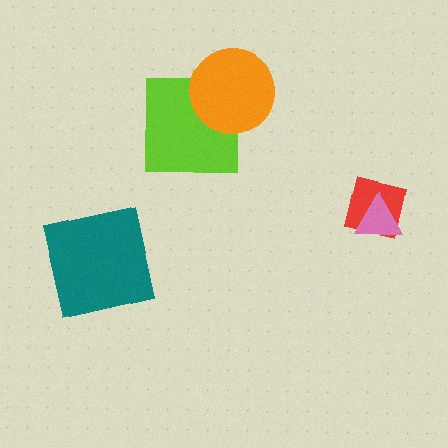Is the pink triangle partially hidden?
No, no other shape covers it.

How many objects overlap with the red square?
1 object overlaps with the red square.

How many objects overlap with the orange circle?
1 object overlaps with the orange circle.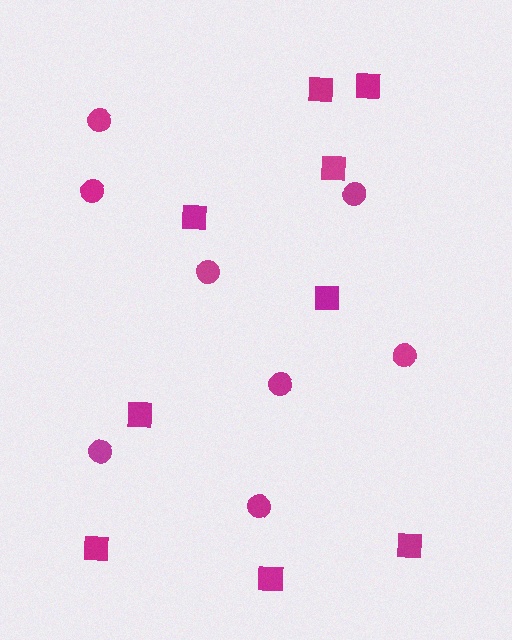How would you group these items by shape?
There are 2 groups: one group of squares (9) and one group of circles (8).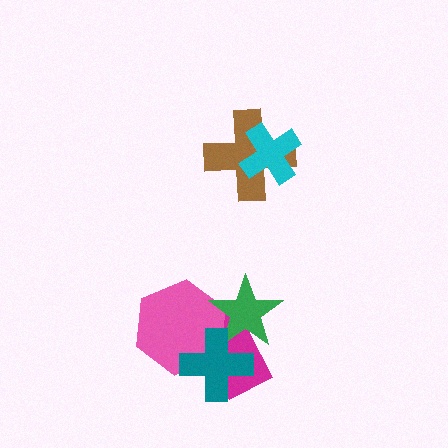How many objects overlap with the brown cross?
1 object overlaps with the brown cross.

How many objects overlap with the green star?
3 objects overlap with the green star.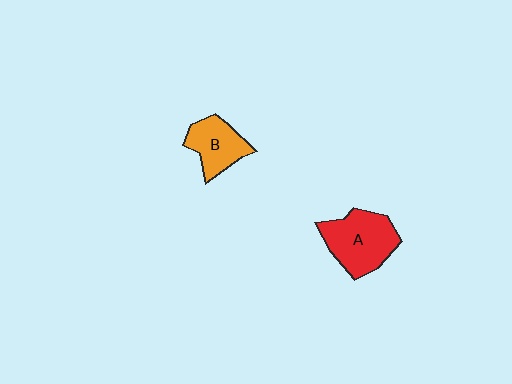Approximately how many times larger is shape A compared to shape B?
Approximately 1.4 times.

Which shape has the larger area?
Shape A (red).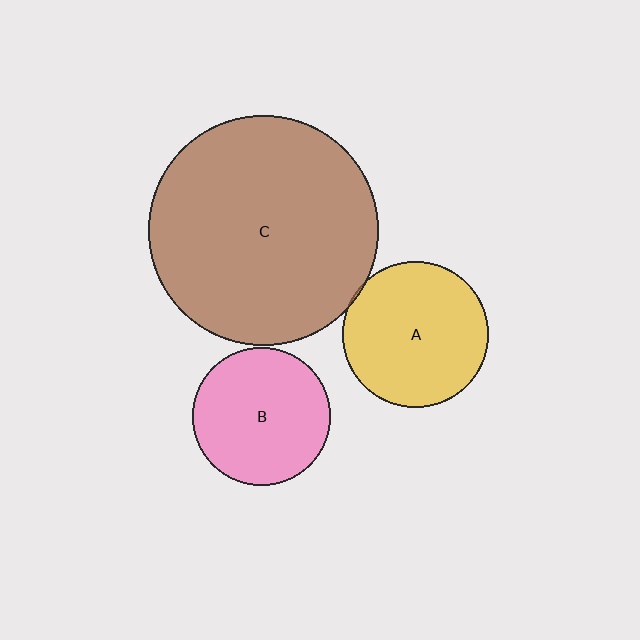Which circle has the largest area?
Circle C (brown).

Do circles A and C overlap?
Yes.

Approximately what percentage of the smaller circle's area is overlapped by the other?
Approximately 5%.